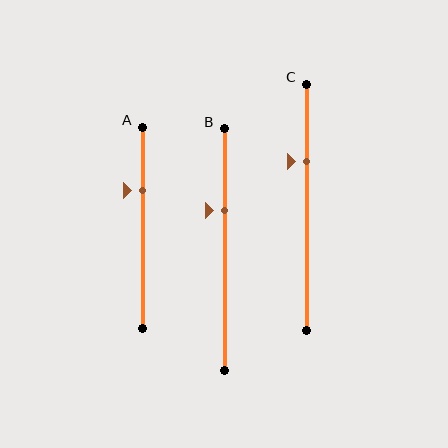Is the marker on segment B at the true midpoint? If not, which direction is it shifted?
No, the marker on segment B is shifted upward by about 16% of the segment length.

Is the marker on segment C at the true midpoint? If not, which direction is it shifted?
No, the marker on segment C is shifted upward by about 19% of the segment length.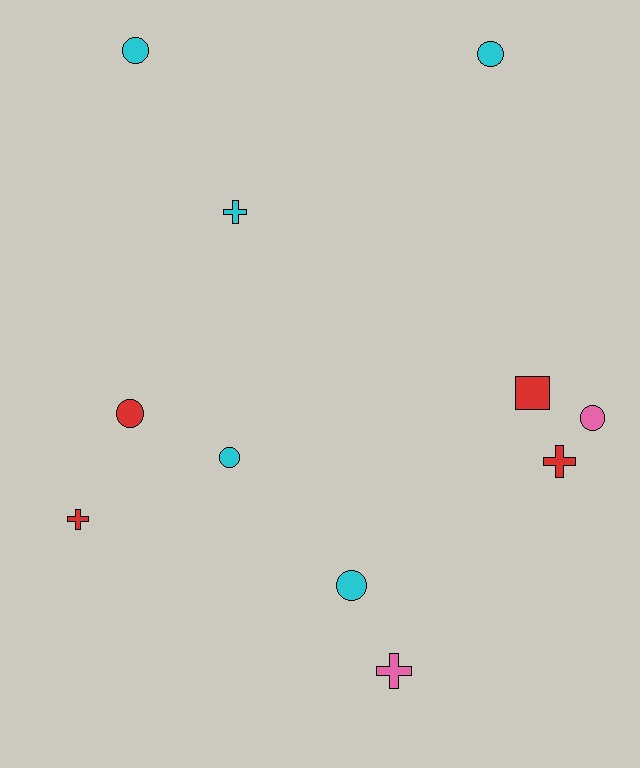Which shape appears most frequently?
Circle, with 6 objects.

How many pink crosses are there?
There is 1 pink cross.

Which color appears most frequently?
Cyan, with 5 objects.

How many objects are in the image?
There are 11 objects.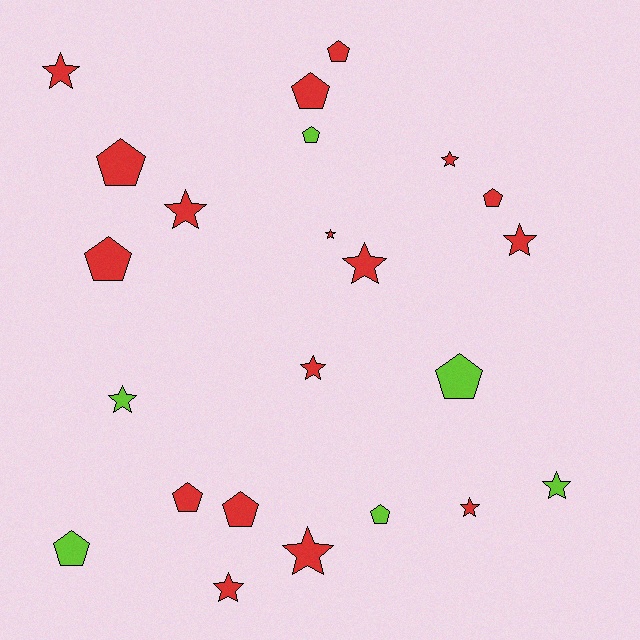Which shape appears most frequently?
Star, with 12 objects.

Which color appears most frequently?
Red, with 17 objects.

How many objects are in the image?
There are 23 objects.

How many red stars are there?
There are 10 red stars.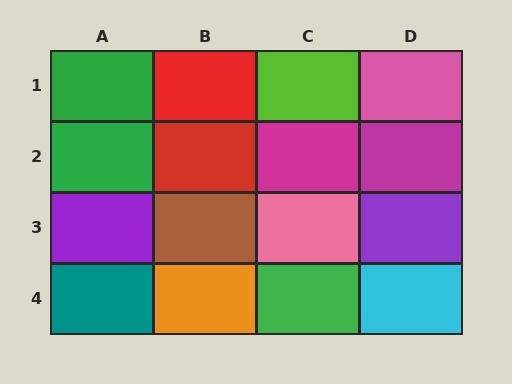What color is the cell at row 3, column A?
Purple.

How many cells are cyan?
1 cell is cyan.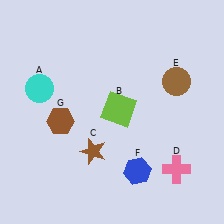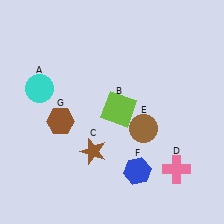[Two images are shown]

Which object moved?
The brown circle (E) moved down.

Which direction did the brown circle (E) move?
The brown circle (E) moved down.